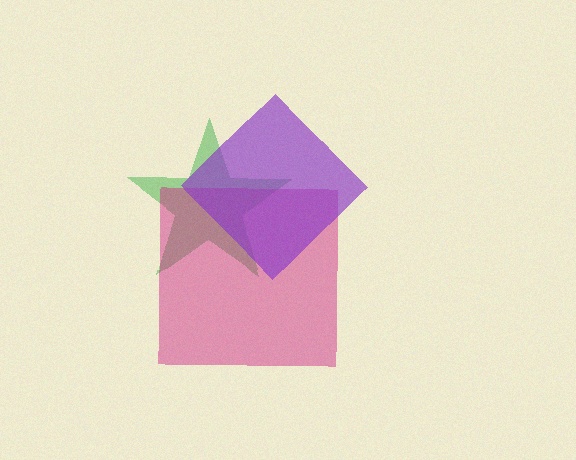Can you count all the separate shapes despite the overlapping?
Yes, there are 3 separate shapes.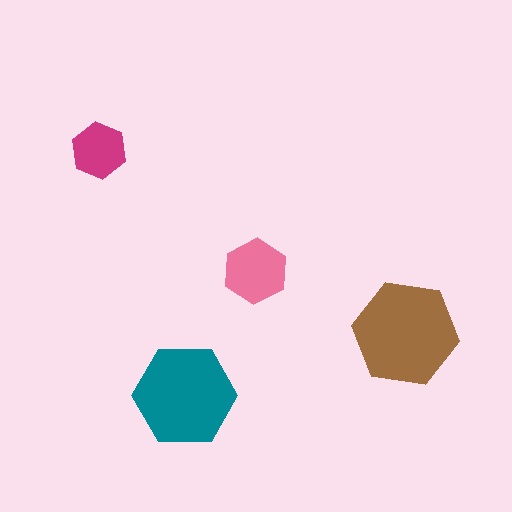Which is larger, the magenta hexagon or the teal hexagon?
The teal one.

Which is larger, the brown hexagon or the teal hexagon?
The brown one.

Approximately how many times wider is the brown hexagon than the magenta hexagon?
About 2 times wider.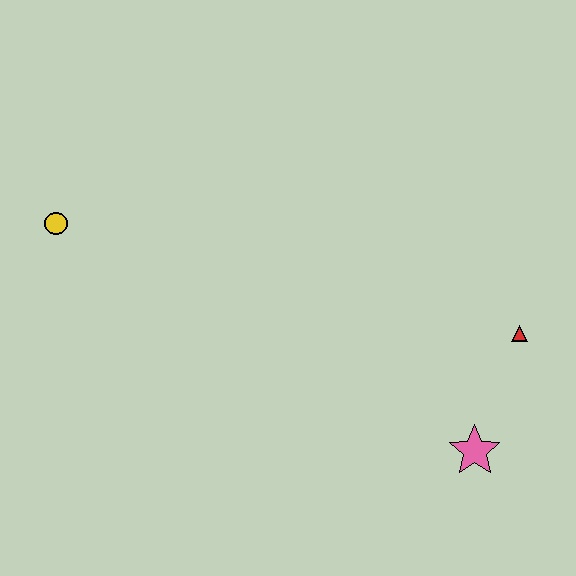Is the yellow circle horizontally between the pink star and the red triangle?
No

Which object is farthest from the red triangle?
The yellow circle is farthest from the red triangle.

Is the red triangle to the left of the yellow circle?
No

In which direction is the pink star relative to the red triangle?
The pink star is below the red triangle.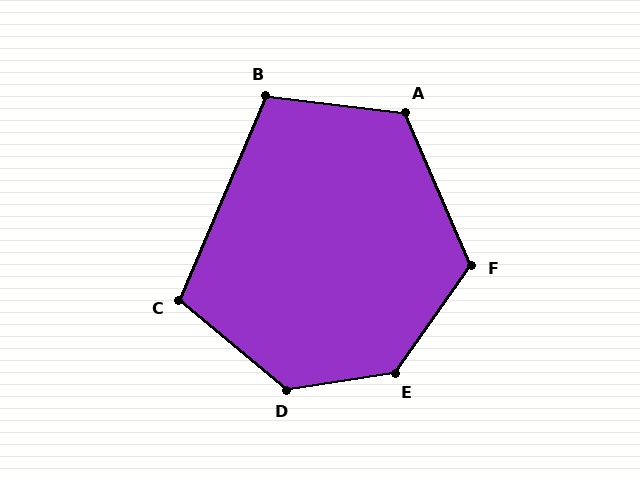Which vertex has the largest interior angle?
E, at approximately 133 degrees.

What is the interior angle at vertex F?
Approximately 122 degrees (obtuse).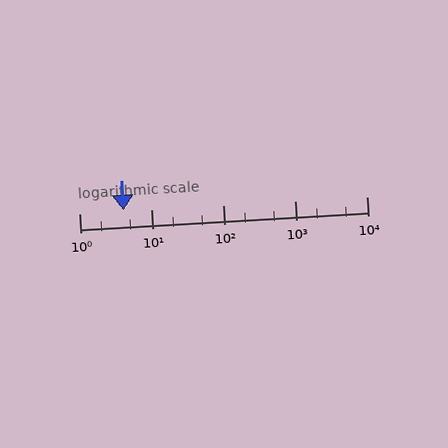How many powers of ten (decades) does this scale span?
The scale spans 4 decades, from 1 to 10000.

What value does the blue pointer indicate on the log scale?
The pointer indicates approximately 4.2.